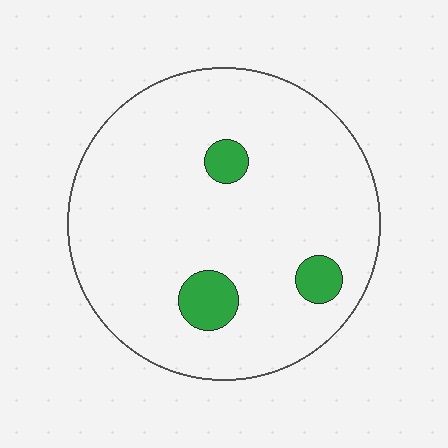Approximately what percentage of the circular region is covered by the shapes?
Approximately 10%.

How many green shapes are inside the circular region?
3.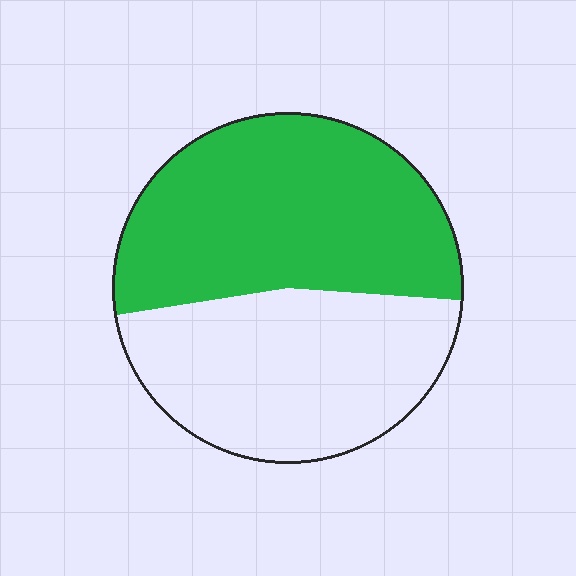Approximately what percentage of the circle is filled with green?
Approximately 55%.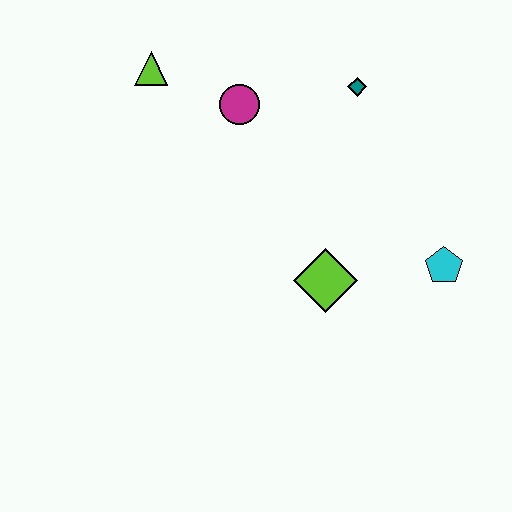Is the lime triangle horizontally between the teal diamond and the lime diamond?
No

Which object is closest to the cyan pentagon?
The lime diamond is closest to the cyan pentagon.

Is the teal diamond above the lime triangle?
No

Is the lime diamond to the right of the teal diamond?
No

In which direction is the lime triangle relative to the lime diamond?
The lime triangle is above the lime diamond.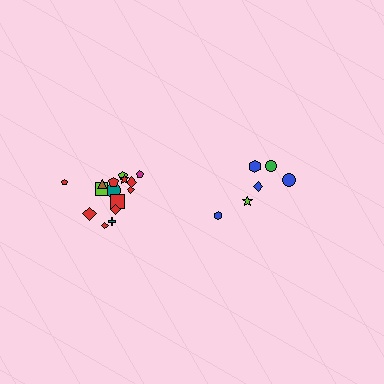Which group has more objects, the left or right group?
The left group.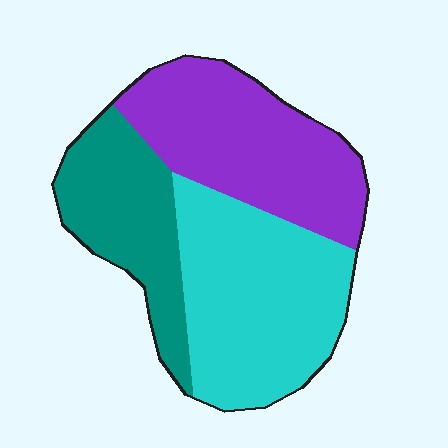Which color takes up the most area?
Cyan, at roughly 40%.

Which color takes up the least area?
Teal, at roughly 25%.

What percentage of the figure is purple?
Purple takes up between a third and a half of the figure.